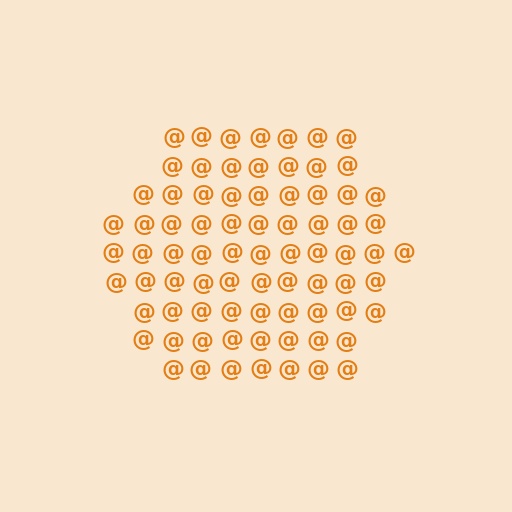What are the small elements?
The small elements are at signs.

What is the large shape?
The large shape is a hexagon.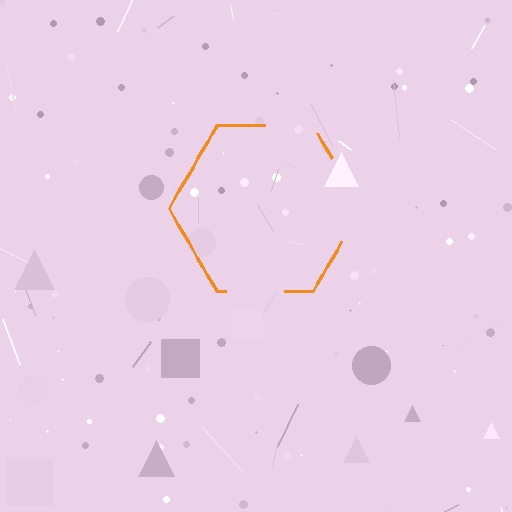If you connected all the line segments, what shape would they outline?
They would outline a hexagon.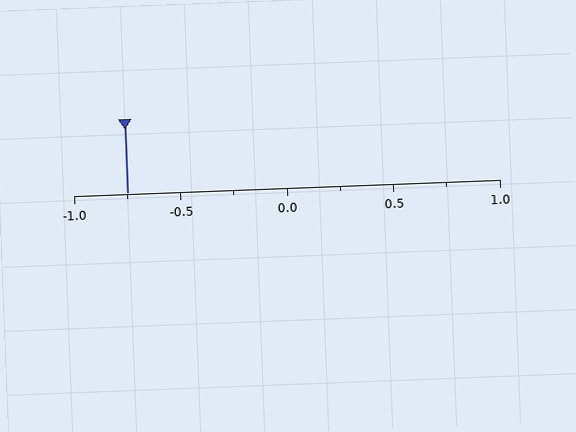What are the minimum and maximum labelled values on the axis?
The axis runs from -1.0 to 1.0.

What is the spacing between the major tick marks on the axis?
The major ticks are spaced 0.5 apart.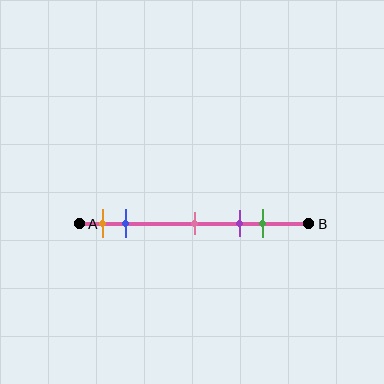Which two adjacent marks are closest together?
The orange and blue marks are the closest adjacent pair.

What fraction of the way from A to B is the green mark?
The green mark is approximately 80% (0.8) of the way from A to B.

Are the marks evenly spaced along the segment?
No, the marks are not evenly spaced.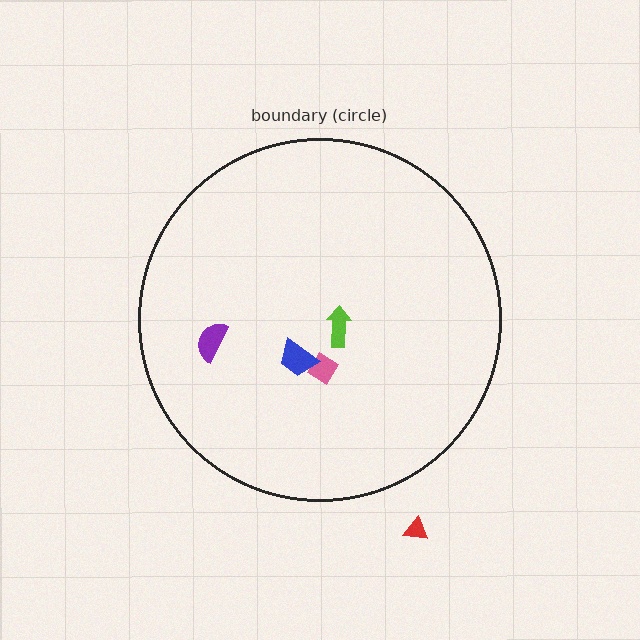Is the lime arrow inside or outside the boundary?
Inside.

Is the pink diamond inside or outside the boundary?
Inside.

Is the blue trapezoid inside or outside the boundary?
Inside.